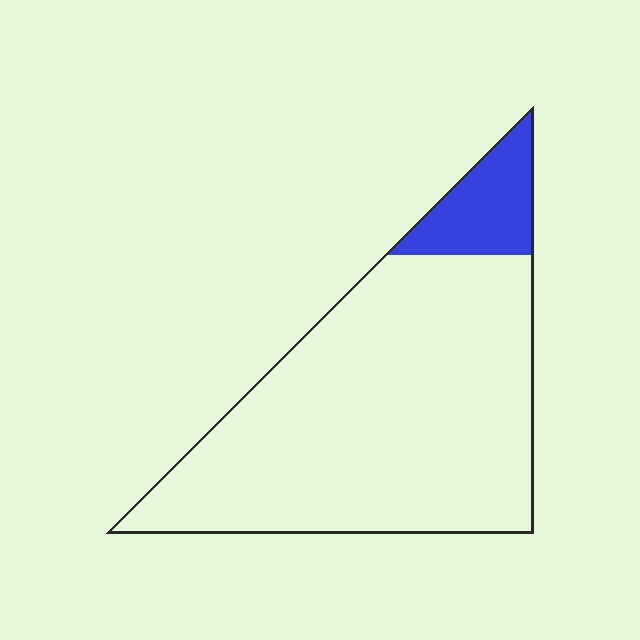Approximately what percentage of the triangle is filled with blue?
Approximately 10%.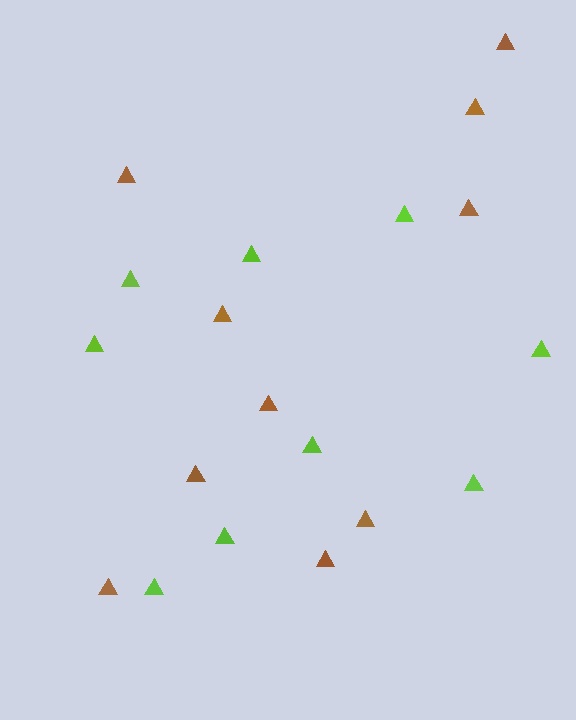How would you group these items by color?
There are 2 groups: one group of brown triangles (10) and one group of lime triangles (9).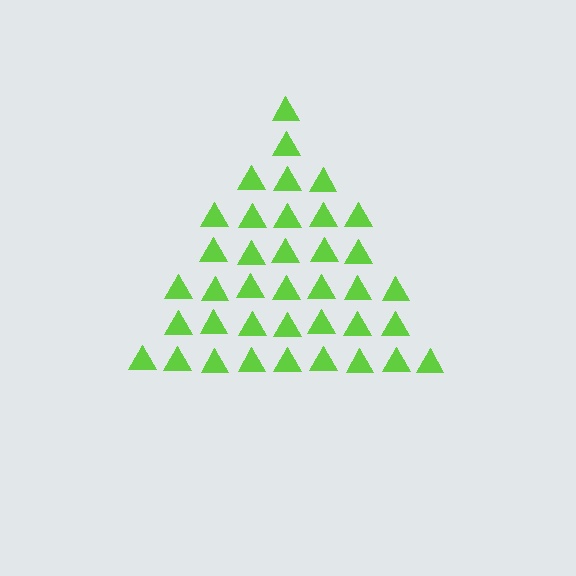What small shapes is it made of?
It is made of small triangles.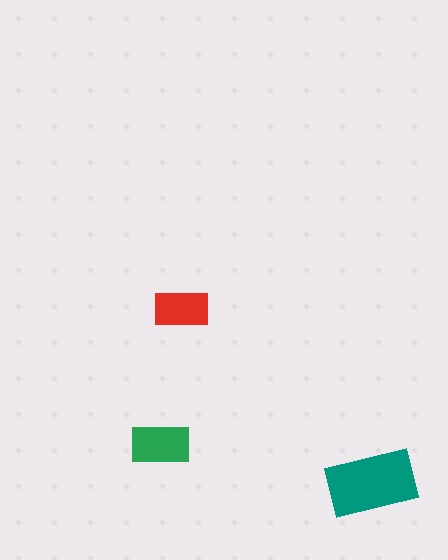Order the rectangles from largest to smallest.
the teal one, the green one, the red one.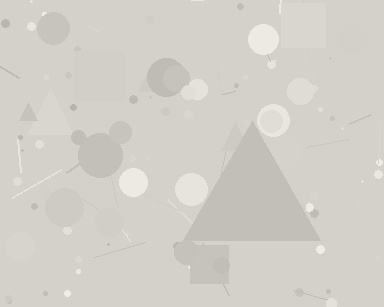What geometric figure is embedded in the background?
A triangle is embedded in the background.